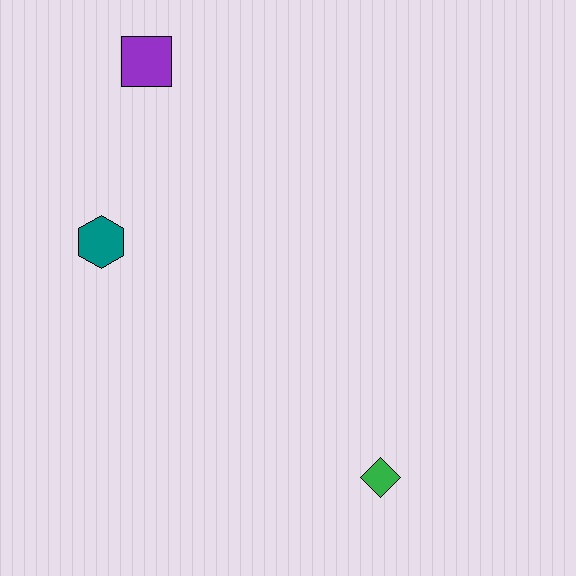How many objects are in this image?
There are 3 objects.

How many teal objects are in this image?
There is 1 teal object.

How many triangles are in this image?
There are no triangles.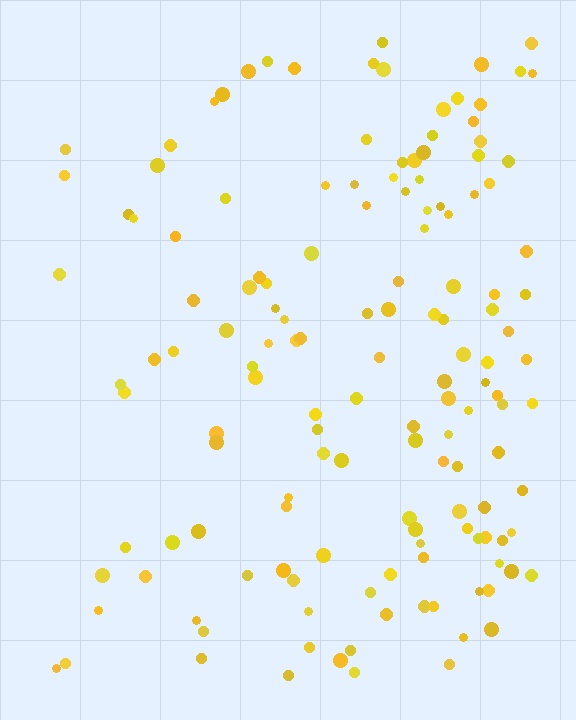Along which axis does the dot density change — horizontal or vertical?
Horizontal.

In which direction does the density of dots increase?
From left to right, with the right side densest.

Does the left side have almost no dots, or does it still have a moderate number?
Still a moderate number, just noticeably fewer than the right.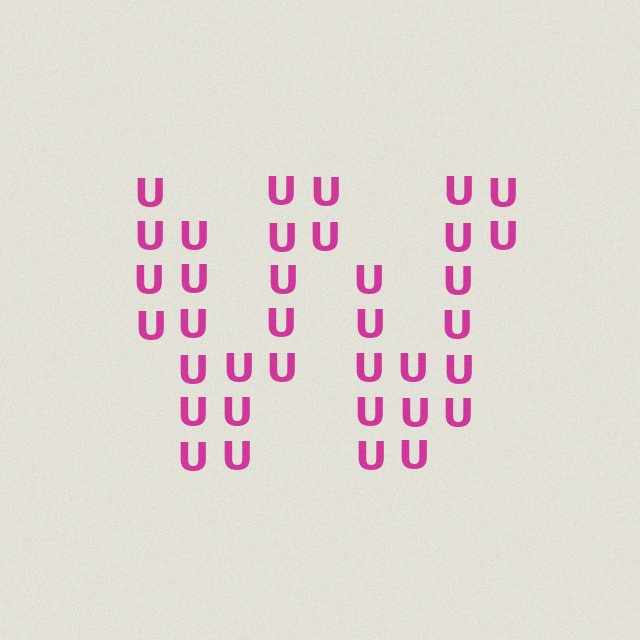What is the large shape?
The large shape is the letter W.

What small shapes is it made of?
It is made of small letter U's.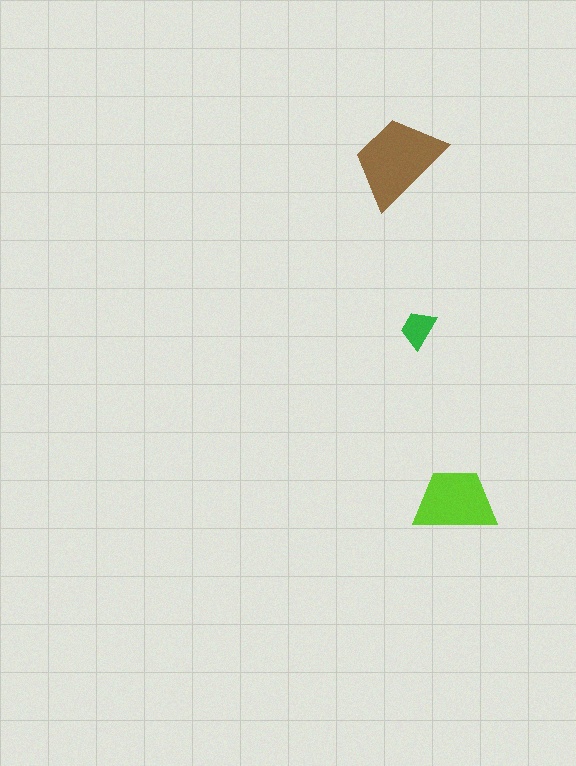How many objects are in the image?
There are 3 objects in the image.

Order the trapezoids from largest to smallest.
the brown one, the lime one, the green one.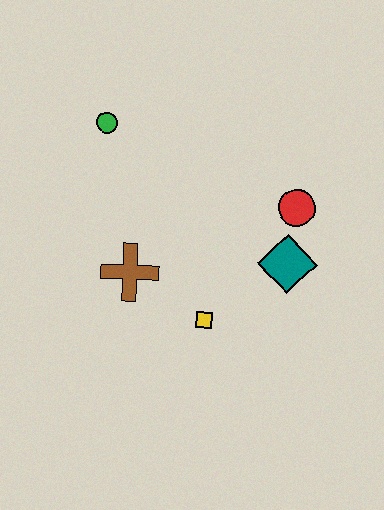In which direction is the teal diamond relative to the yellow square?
The teal diamond is to the right of the yellow square.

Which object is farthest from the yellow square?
The green circle is farthest from the yellow square.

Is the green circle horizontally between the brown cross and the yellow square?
No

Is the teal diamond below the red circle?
Yes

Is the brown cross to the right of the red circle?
No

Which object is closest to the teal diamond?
The red circle is closest to the teal diamond.